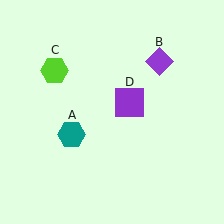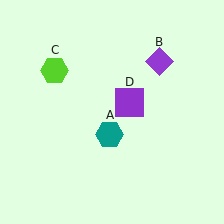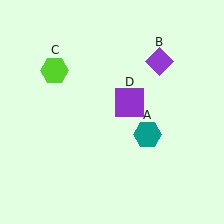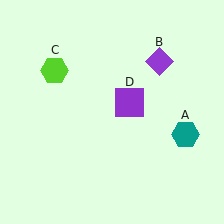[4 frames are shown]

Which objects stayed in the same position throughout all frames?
Purple diamond (object B) and lime hexagon (object C) and purple square (object D) remained stationary.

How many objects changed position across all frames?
1 object changed position: teal hexagon (object A).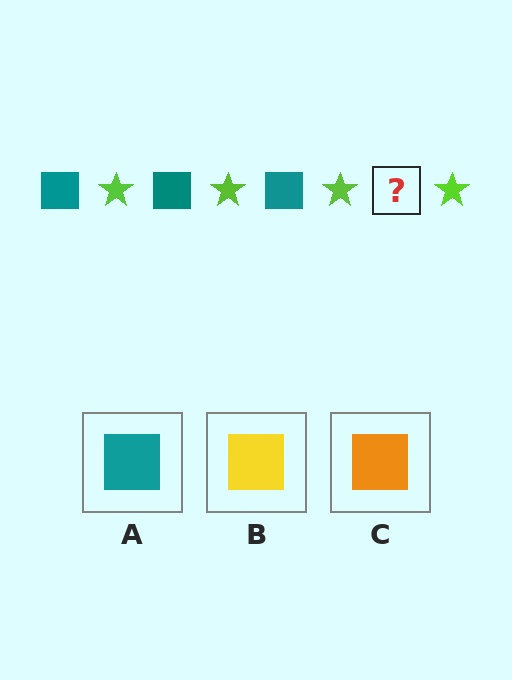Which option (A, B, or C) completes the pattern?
A.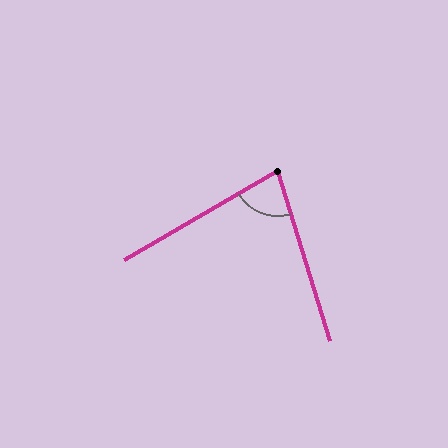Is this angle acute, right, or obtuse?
It is acute.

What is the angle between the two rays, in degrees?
Approximately 77 degrees.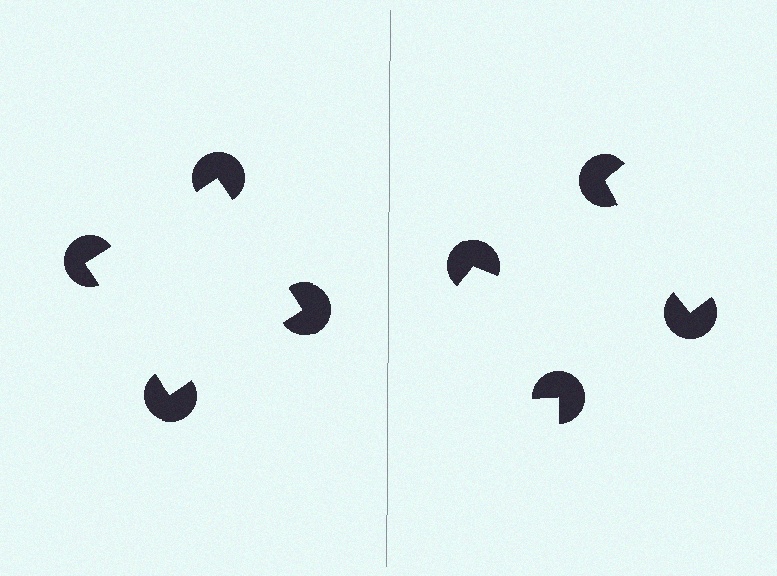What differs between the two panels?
The pac-man discs are positioned identically on both sides; only the wedge orientations differ. On the left they align to a square; on the right they are misaligned.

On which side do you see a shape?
An illusory square appears on the left side. On the right side the wedge cuts are rotated, so no coherent shape forms.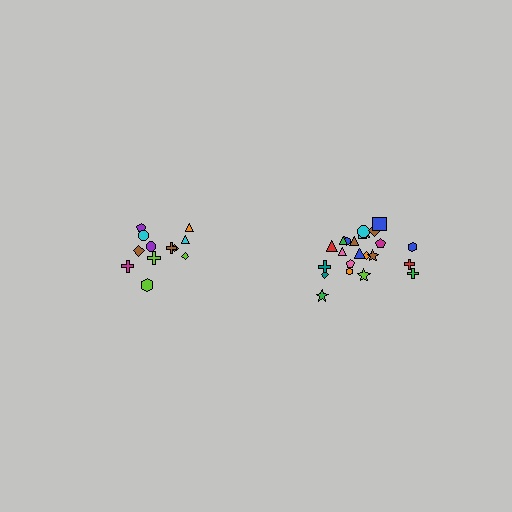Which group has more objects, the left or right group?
The right group.